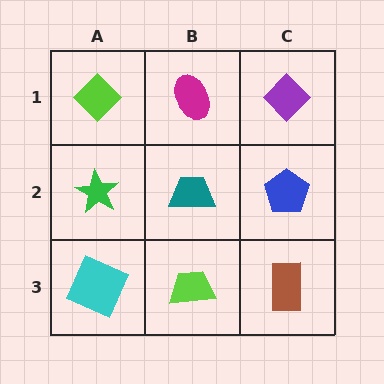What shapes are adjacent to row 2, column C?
A purple diamond (row 1, column C), a brown rectangle (row 3, column C), a teal trapezoid (row 2, column B).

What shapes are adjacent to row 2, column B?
A magenta ellipse (row 1, column B), a lime trapezoid (row 3, column B), a green star (row 2, column A), a blue pentagon (row 2, column C).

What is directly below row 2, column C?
A brown rectangle.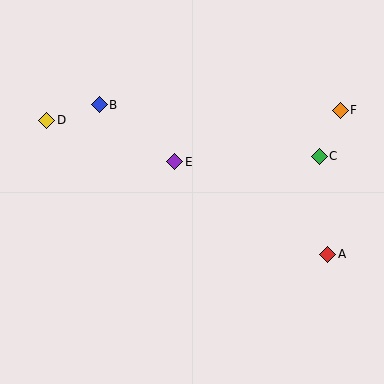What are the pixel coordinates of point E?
Point E is at (175, 162).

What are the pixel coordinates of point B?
Point B is at (99, 105).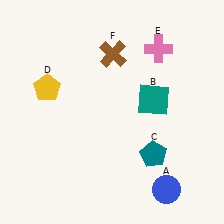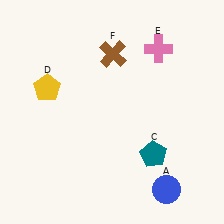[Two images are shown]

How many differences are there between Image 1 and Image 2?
There is 1 difference between the two images.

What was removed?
The teal square (B) was removed in Image 2.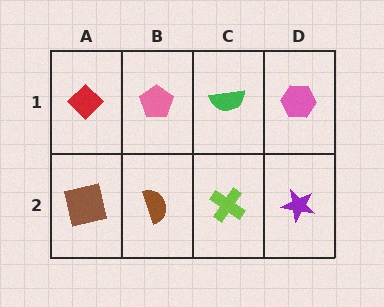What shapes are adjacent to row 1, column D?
A purple star (row 2, column D), a green semicircle (row 1, column C).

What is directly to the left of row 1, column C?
A pink pentagon.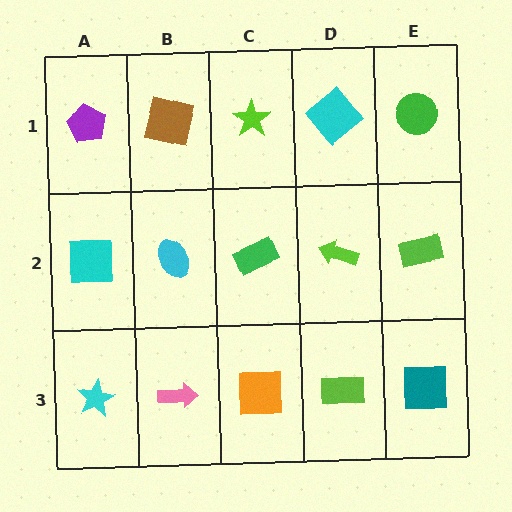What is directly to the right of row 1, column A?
A brown square.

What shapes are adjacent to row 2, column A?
A purple pentagon (row 1, column A), a cyan star (row 3, column A), a cyan ellipse (row 2, column B).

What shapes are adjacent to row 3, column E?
A lime rectangle (row 2, column E), a lime rectangle (row 3, column D).